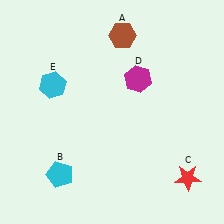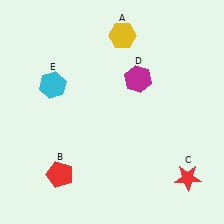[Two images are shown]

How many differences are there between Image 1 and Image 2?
There are 2 differences between the two images.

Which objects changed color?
A changed from brown to yellow. B changed from cyan to red.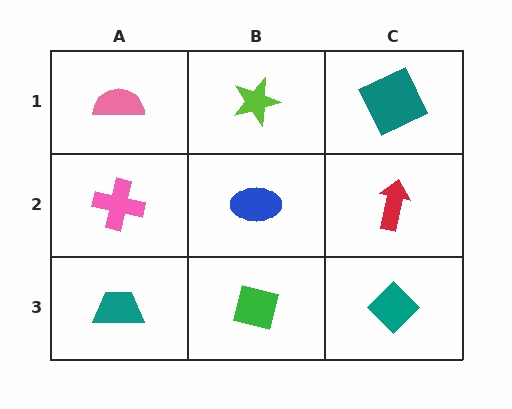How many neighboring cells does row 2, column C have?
3.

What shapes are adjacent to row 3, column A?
A pink cross (row 2, column A), a green square (row 3, column B).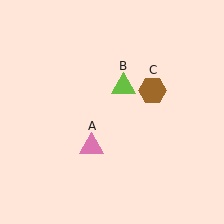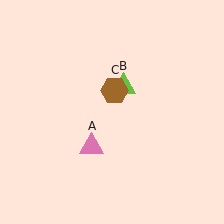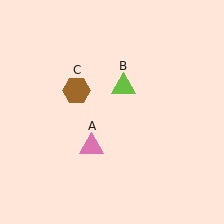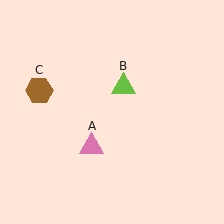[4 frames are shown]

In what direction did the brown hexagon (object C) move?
The brown hexagon (object C) moved left.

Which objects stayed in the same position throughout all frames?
Pink triangle (object A) and lime triangle (object B) remained stationary.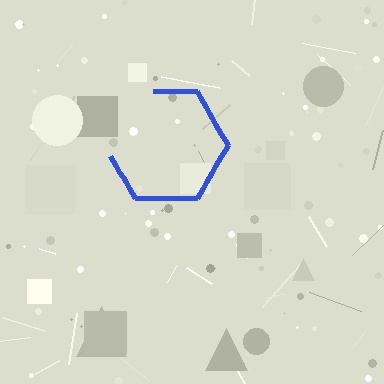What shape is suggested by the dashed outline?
The dashed outline suggests a hexagon.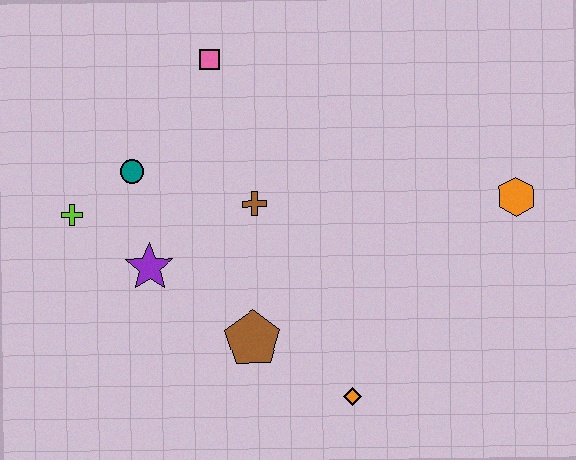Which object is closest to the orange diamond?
The brown pentagon is closest to the orange diamond.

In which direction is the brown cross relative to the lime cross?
The brown cross is to the right of the lime cross.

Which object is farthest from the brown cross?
The orange hexagon is farthest from the brown cross.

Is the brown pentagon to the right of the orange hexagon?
No